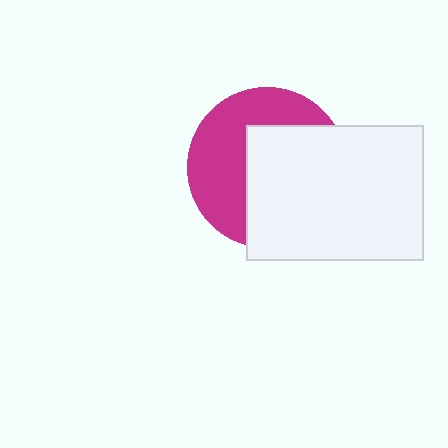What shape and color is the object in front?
The object in front is a white rectangle.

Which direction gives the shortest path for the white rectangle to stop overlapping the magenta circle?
Moving right gives the shortest separation.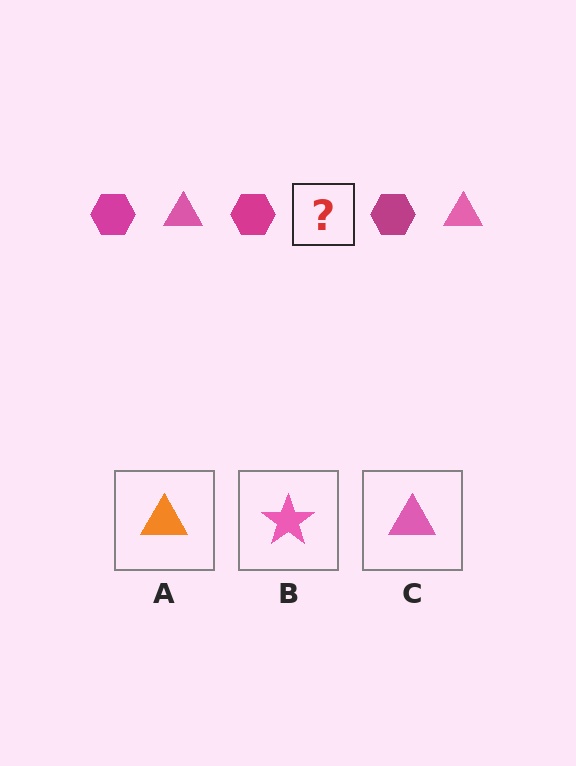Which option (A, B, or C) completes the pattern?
C.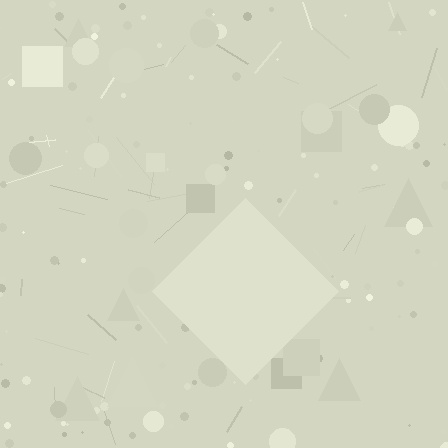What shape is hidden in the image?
A diamond is hidden in the image.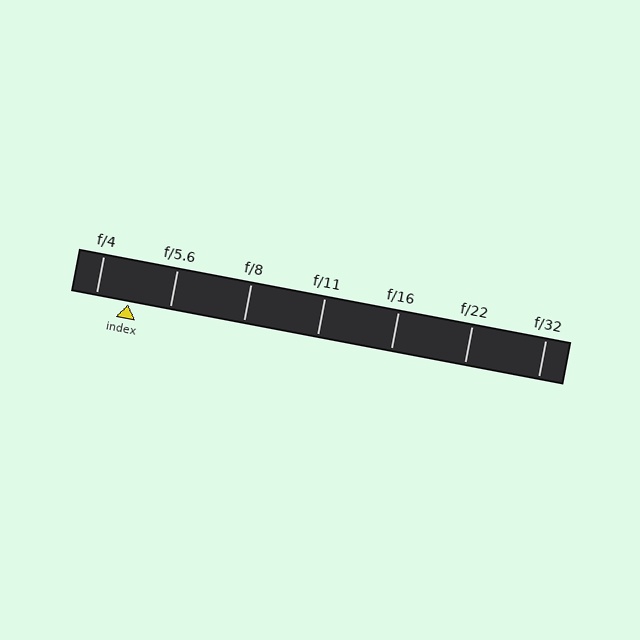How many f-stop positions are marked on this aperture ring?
There are 7 f-stop positions marked.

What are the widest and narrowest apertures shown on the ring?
The widest aperture shown is f/4 and the narrowest is f/32.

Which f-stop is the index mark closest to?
The index mark is closest to f/4.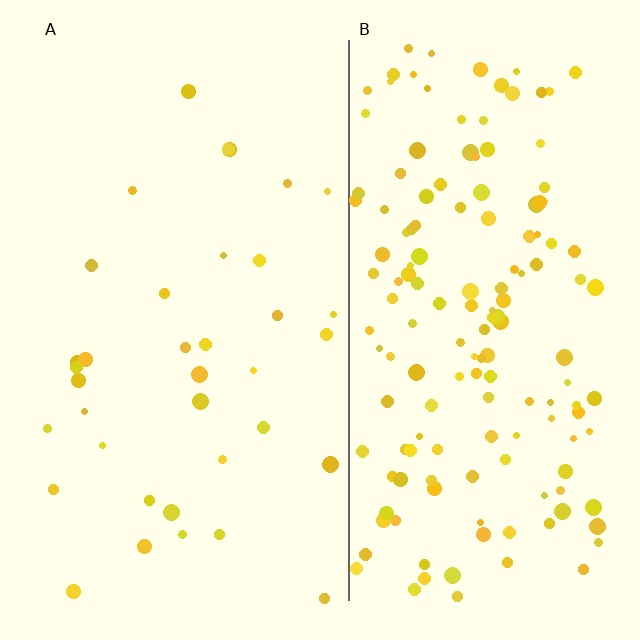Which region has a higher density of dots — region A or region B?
B (the right).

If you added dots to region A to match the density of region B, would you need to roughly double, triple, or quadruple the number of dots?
Approximately quadruple.